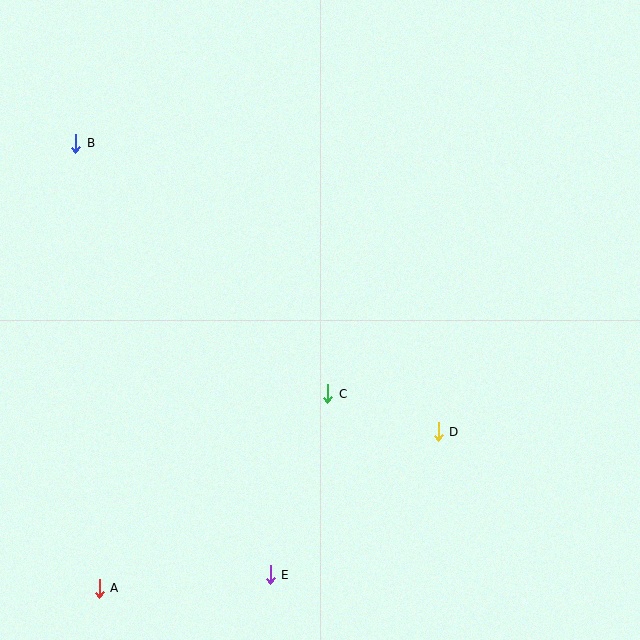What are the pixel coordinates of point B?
Point B is at (76, 143).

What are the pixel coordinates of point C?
Point C is at (328, 394).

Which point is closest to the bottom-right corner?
Point D is closest to the bottom-right corner.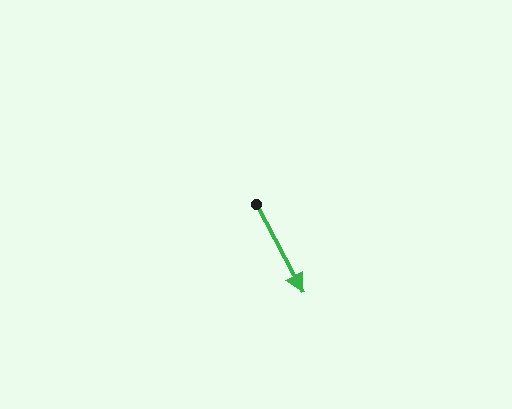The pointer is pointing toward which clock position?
Roughly 5 o'clock.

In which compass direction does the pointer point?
Southeast.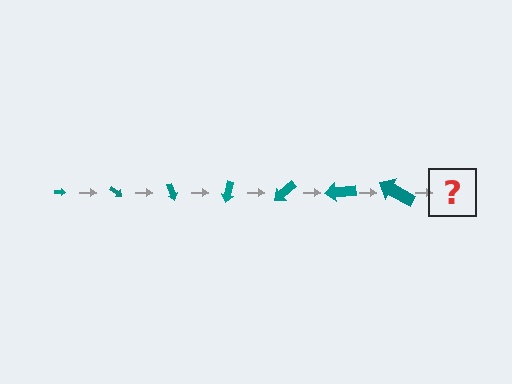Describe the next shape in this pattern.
It should be an arrow, larger than the previous one and rotated 245 degrees from the start.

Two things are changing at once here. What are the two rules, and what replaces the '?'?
The two rules are that the arrow grows larger each step and it rotates 35 degrees each step. The '?' should be an arrow, larger than the previous one and rotated 245 degrees from the start.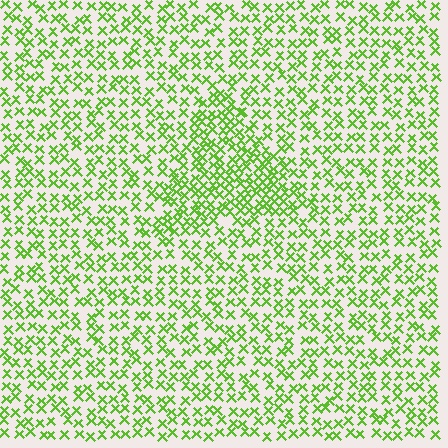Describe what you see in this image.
The image contains small lime elements arranged at two different densities. A triangle-shaped region is visible where the elements are more densely packed than the surrounding area.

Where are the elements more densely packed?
The elements are more densely packed inside the triangle boundary.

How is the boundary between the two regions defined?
The boundary is defined by a change in element density (approximately 1.7x ratio). All elements are the same color, size, and shape.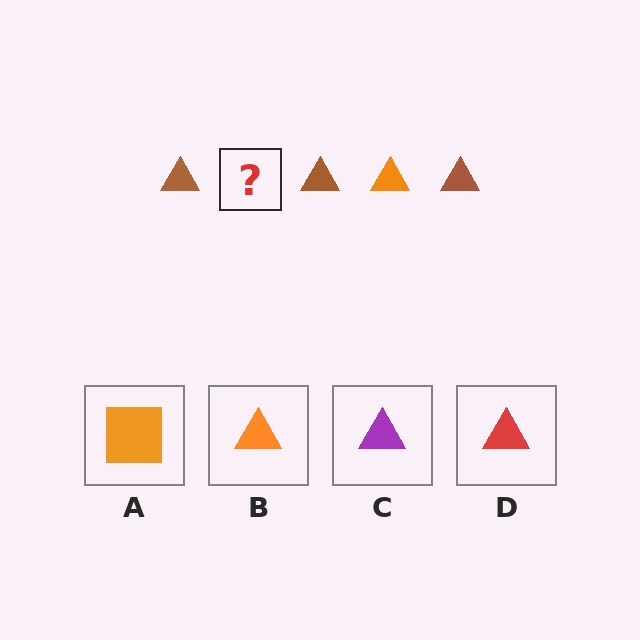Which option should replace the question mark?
Option B.